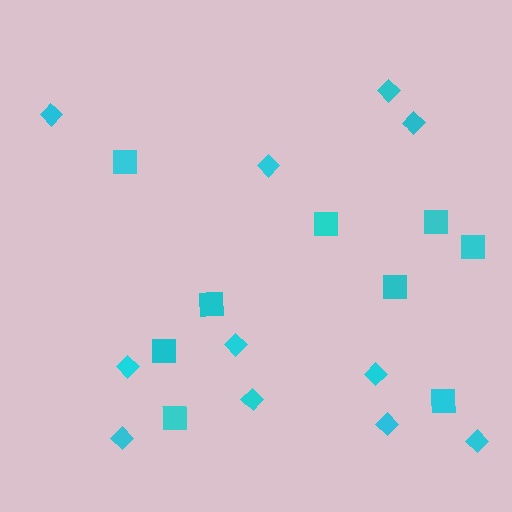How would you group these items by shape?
There are 2 groups: one group of diamonds (11) and one group of squares (9).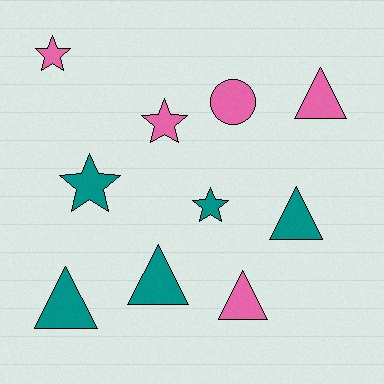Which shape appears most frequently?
Triangle, with 5 objects.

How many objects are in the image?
There are 10 objects.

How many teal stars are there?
There are 2 teal stars.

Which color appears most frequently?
Pink, with 5 objects.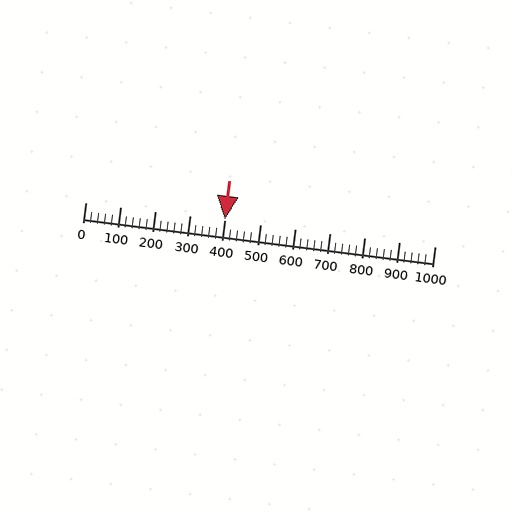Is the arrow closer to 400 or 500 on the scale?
The arrow is closer to 400.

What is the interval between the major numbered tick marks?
The major tick marks are spaced 100 units apart.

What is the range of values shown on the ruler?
The ruler shows values from 0 to 1000.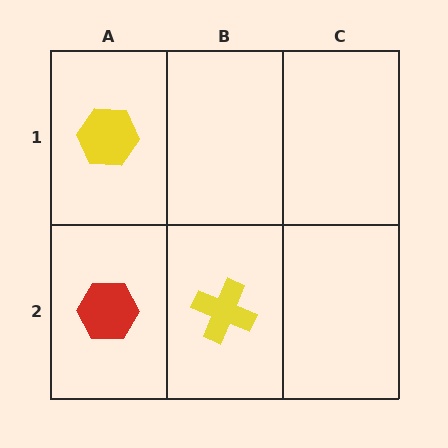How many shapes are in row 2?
2 shapes.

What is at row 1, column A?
A yellow hexagon.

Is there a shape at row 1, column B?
No, that cell is empty.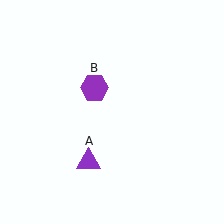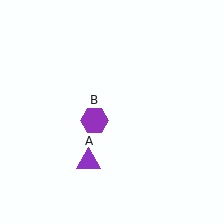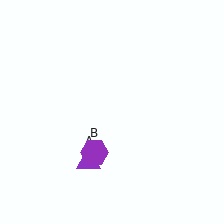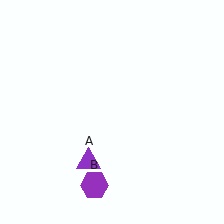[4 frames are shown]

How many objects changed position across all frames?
1 object changed position: purple hexagon (object B).